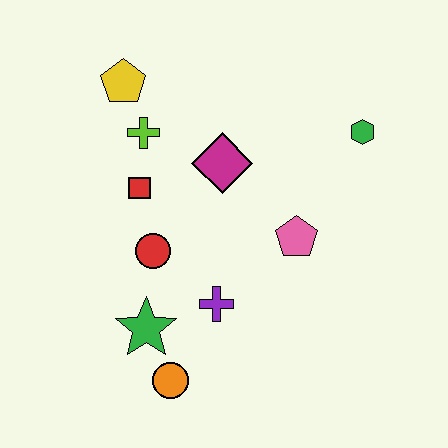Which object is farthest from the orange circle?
The green hexagon is farthest from the orange circle.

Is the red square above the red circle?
Yes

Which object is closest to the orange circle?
The green star is closest to the orange circle.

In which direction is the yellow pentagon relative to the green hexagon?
The yellow pentagon is to the left of the green hexagon.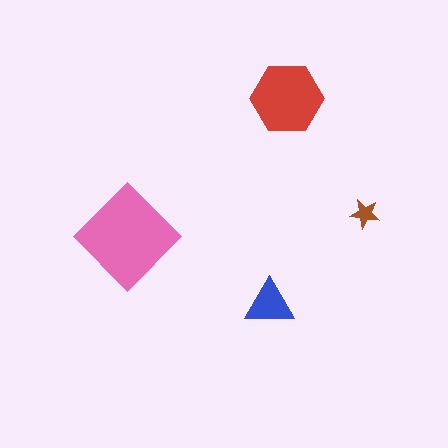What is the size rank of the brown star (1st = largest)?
4th.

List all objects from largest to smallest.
The pink diamond, the red hexagon, the blue triangle, the brown star.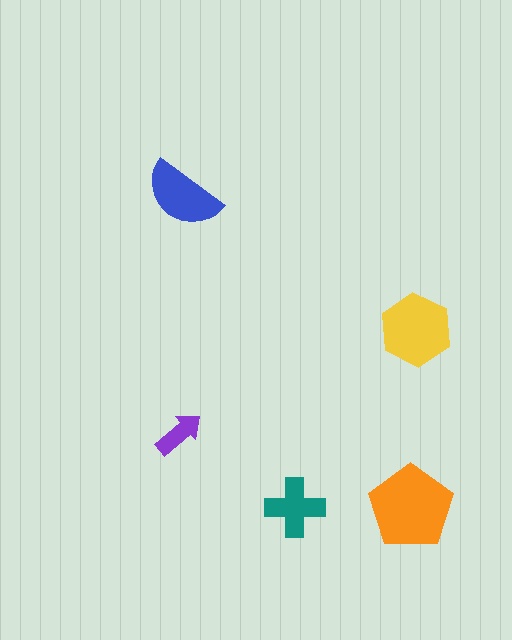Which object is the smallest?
The purple arrow.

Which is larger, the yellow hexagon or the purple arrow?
The yellow hexagon.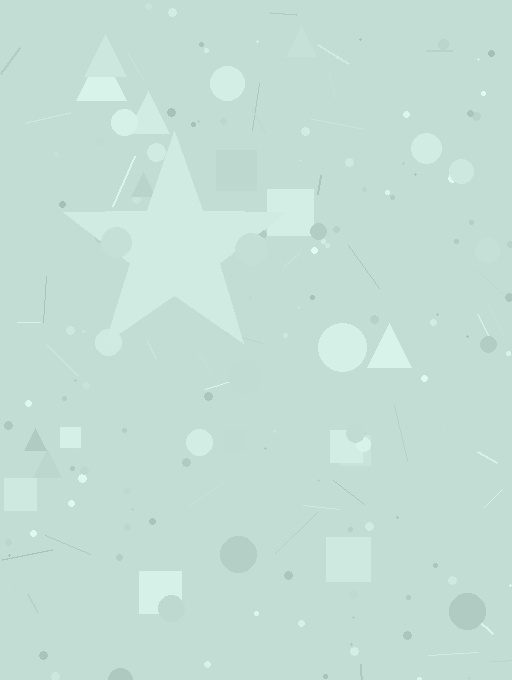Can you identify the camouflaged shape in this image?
The camouflaged shape is a star.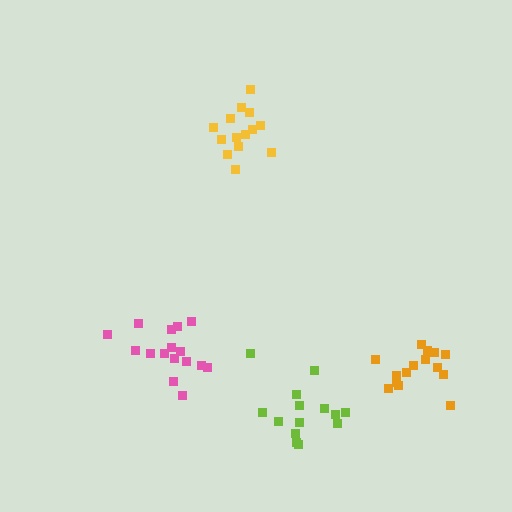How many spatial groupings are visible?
There are 4 spatial groupings.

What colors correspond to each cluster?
The clusters are colored: lime, pink, orange, yellow.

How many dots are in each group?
Group 1: 14 dots, Group 2: 16 dots, Group 3: 15 dots, Group 4: 14 dots (59 total).